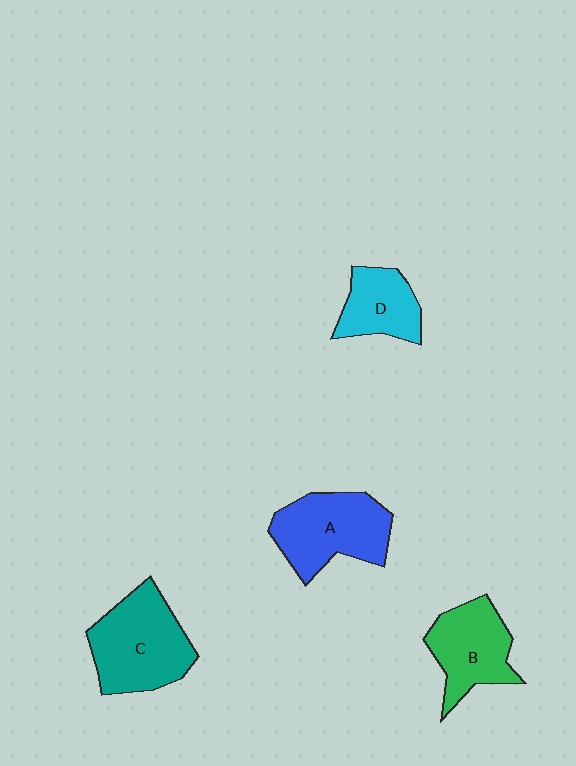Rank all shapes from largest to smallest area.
From largest to smallest: C (teal), A (blue), B (green), D (cyan).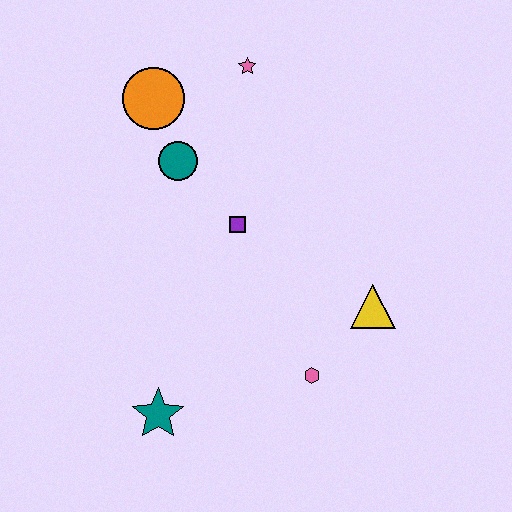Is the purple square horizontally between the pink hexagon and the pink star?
No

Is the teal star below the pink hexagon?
Yes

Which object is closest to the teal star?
The pink hexagon is closest to the teal star.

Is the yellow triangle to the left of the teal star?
No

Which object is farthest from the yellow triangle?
The orange circle is farthest from the yellow triangle.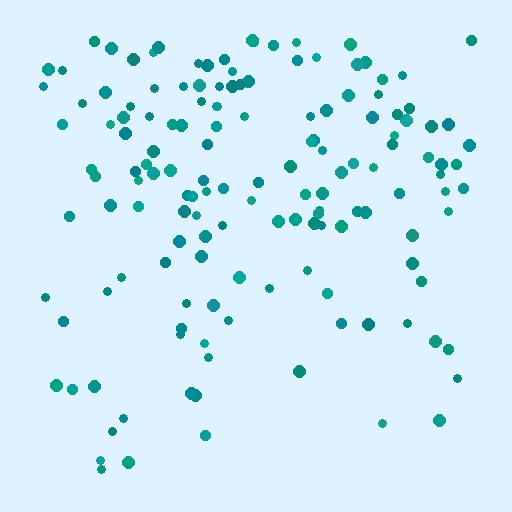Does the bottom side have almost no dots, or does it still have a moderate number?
Still a moderate number, just noticeably fewer than the top.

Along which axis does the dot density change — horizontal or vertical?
Vertical.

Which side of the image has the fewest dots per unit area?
The bottom.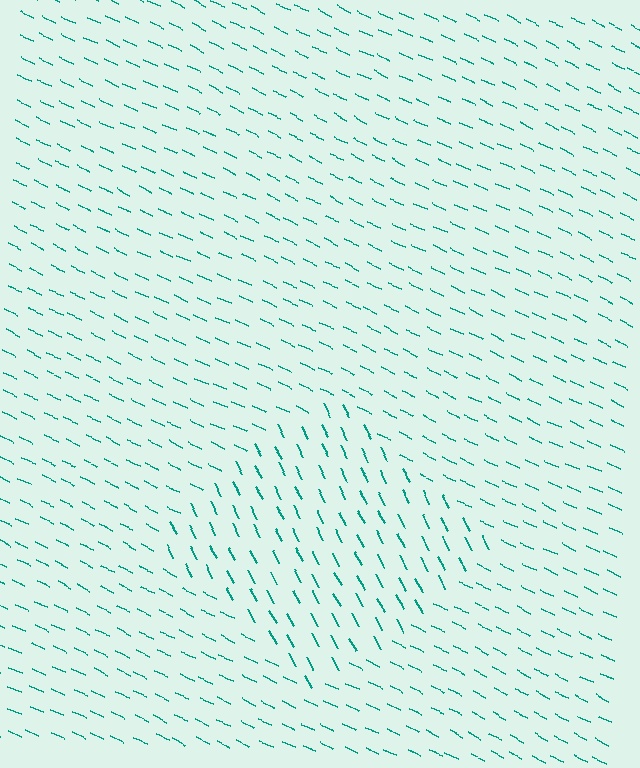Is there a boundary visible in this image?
Yes, there is a texture boundary formed by a change in line orientation.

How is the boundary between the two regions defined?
The boundary is defined purely by a change in line orientation (approximately 37 degrees difference). All lines are the same color and thickness.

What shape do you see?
I see a diamond.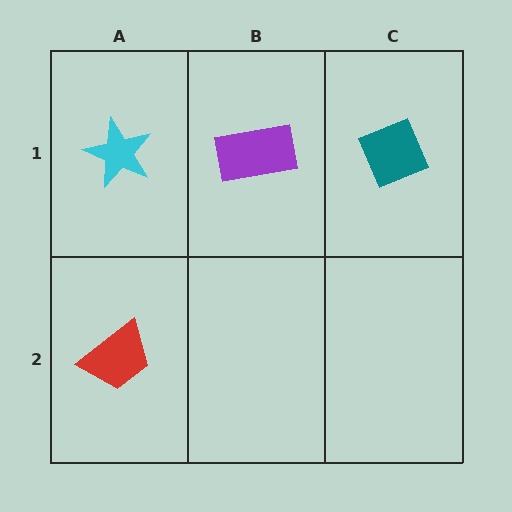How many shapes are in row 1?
3 shapes.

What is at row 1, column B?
A purple rectangle.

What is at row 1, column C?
A teal diamond.